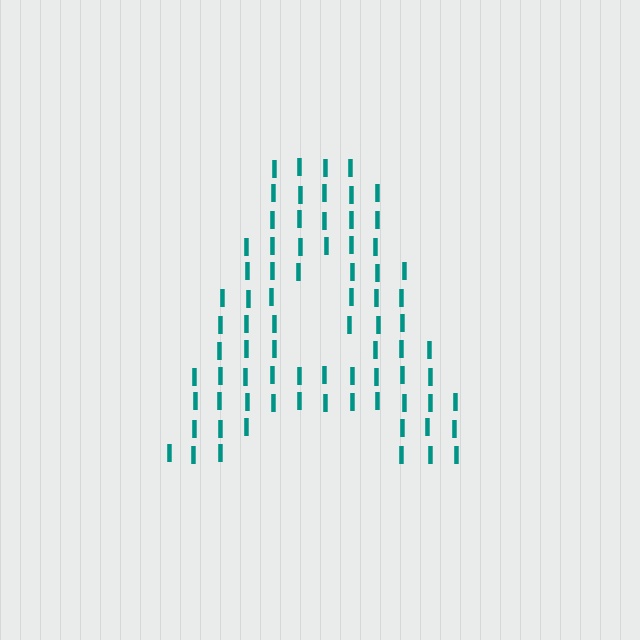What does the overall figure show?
The overall figure shows the letter A.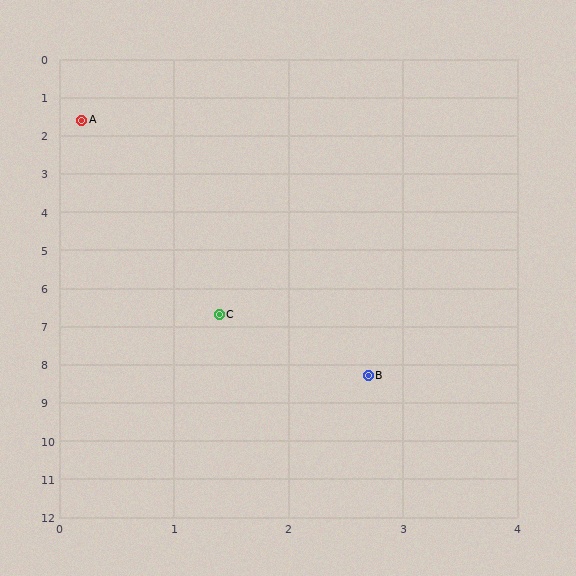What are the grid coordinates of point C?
Point C is at approximately (1.4, 6.7).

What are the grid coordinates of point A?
Point A is at approximately (0.2, 1.6).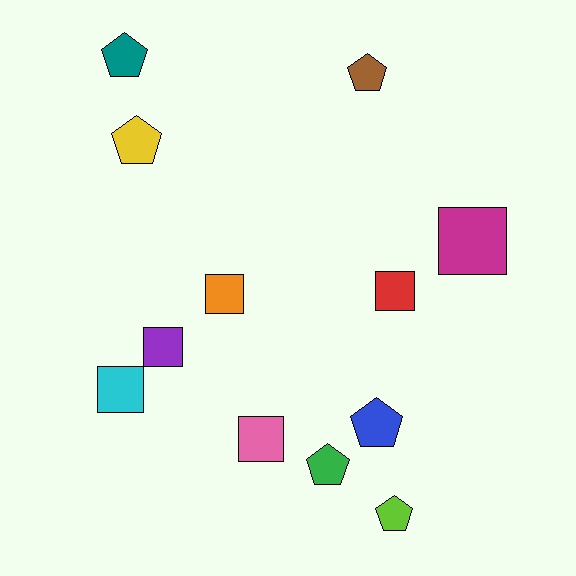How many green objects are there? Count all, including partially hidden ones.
There is 1 green object.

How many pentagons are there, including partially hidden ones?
There are 6 pentagons.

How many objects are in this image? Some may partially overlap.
There are 12 objects.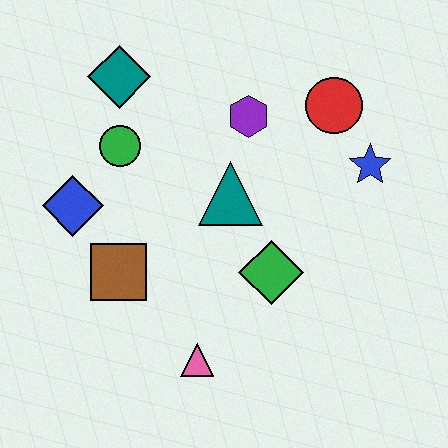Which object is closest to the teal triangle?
The purple hexagon is closest to the teal triangle.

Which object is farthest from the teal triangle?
The pink triangle is farthest from the teal triangle.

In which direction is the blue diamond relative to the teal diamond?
The blue diamond is below the teal diamond.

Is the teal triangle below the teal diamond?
Yes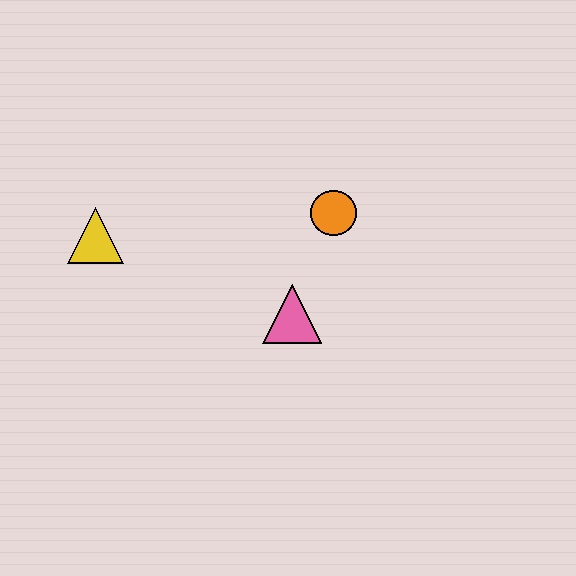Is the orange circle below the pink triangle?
No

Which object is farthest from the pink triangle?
The yellow triangle is farthest from the pink triangle.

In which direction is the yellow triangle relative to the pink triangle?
The yellow triangle is to the left of the pink triangle.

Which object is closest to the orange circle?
The pink triangle is closest to the orange circle.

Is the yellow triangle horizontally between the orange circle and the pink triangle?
No